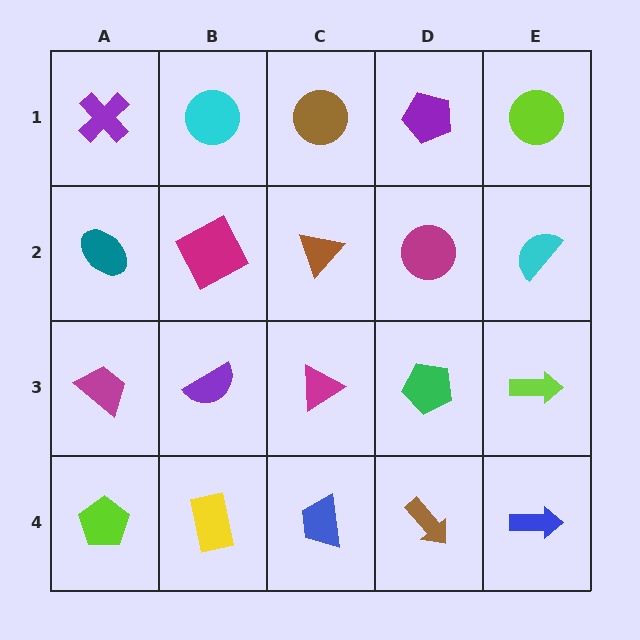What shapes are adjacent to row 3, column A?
A teal ellipse (row 2, column A), a lime pentagon (row 4, column A), a purple semicircle (row 3, column B).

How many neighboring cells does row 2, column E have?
3.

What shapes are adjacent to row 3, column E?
A cyan semicircle (row 2, column E), a blue arrow (row 4, column E), a green pentagon (row 3, column D).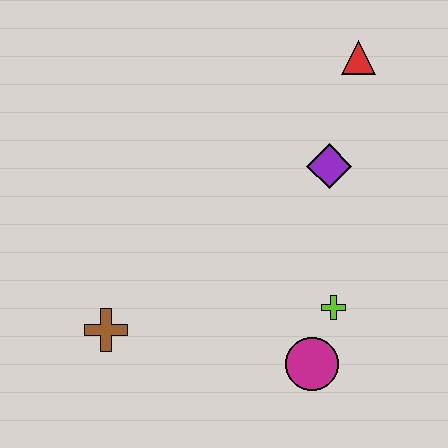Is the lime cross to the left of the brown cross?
No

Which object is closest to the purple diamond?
The red triangle is closest to the purple diamond.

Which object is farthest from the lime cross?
The red triangle is farthest from the lime cross.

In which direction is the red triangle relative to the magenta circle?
The red triangle is above the magenta circle.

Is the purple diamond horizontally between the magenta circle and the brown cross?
No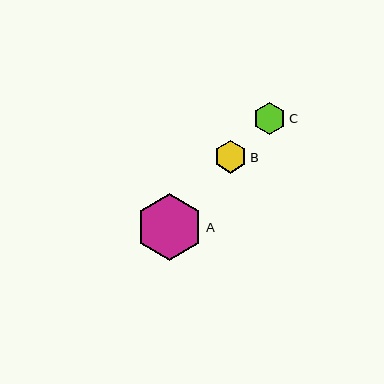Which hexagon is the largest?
Hexagon A is the largest with a size of approximately 67 pixels.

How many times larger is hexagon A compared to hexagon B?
Hexagon A is approximately 2.1 times the size of hexagon B.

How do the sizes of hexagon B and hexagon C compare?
Hexagon B and hexagon C are approximately the same size.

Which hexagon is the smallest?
Hexagon C is the smallest with a size of approximately 32 pixels.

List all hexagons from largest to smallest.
From largest to smallest: A, B, C.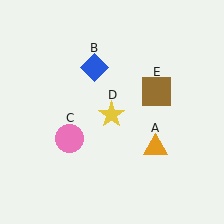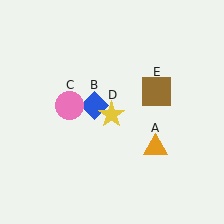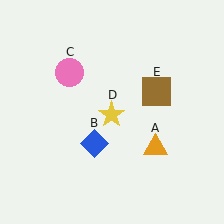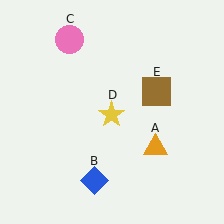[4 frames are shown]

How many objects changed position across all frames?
2 objects changed position: blue diamond (object B), pink circle (object C).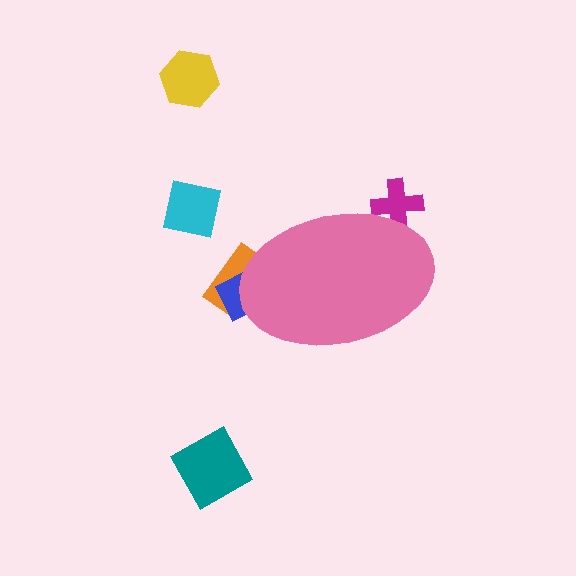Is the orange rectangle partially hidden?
Yes, the orange rectangle is partially hidden behind the pink ellipse.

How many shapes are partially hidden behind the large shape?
3 shapes are partially hidden.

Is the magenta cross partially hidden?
Yes, the magenta cross is partially hidden behind the pink ellipse.